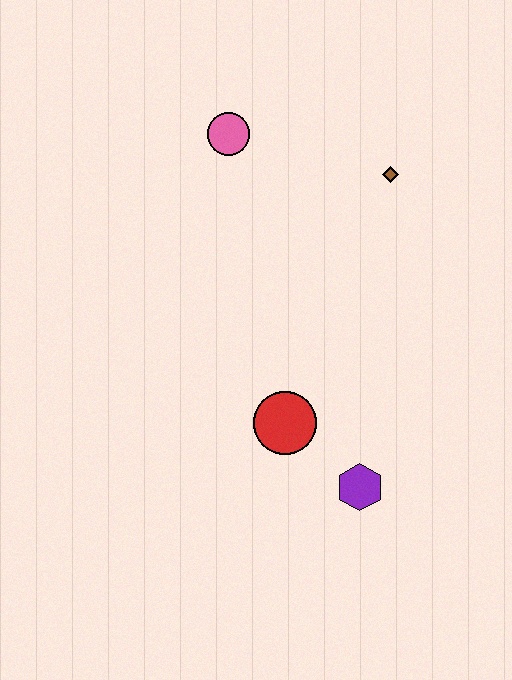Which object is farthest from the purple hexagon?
The pink circle is farthest from the purple hexagon.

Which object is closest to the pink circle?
The brown diamond is closest to the pink circle.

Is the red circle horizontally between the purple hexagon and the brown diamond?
No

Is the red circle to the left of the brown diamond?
Yes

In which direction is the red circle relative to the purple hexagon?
The red circle is to the left of the purple hexagon.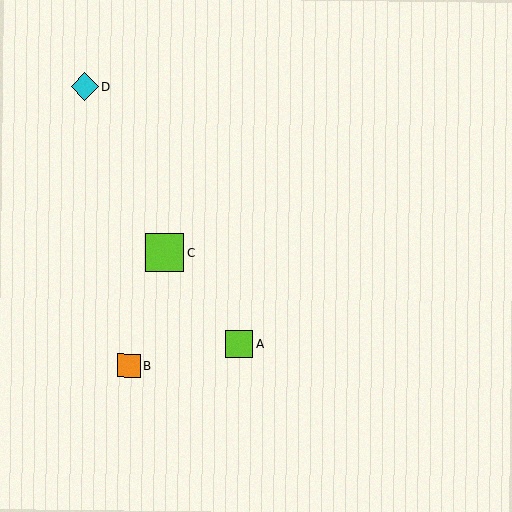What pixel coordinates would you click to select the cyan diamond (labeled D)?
Click at (85, 87) to select the cyan diamond D.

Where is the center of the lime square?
The center of the lime square is at (165, 253).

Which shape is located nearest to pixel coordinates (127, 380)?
The orange square (labeled B) at (128, 365) is nearest to that location.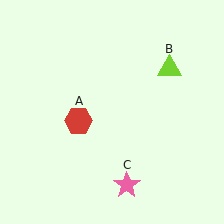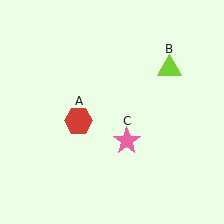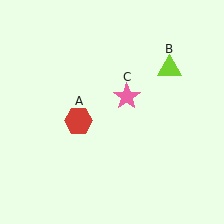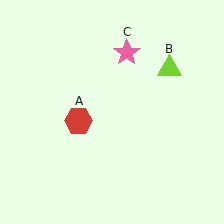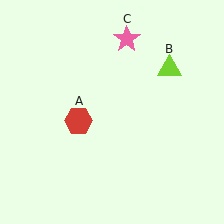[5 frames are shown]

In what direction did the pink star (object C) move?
The pink star (object C) moved up.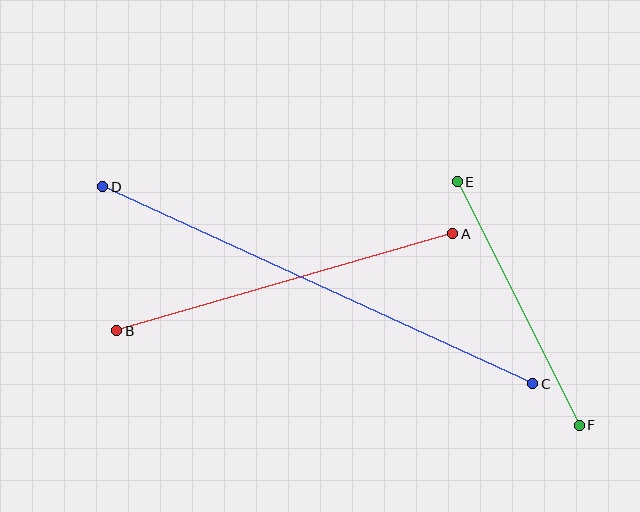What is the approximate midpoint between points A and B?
The midpoint is at approximately (285, 282) pixels.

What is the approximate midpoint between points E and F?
The midpoint is at approximately (518, 303) pixels.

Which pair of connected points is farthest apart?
Points C and D are farthest apart.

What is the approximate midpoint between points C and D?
The midpoint is at approximately (318, 285) pixels.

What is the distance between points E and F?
The distance is approximately 273 pixels.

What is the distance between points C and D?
The distance is approximately 473 pixels.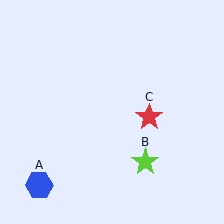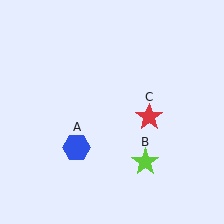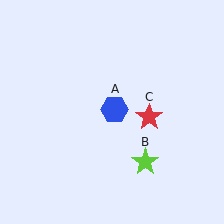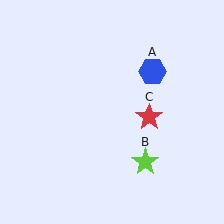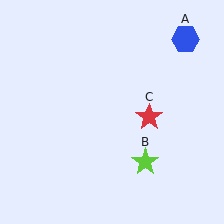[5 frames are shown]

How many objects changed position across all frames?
1 object changed position: blue hexagon (object A).